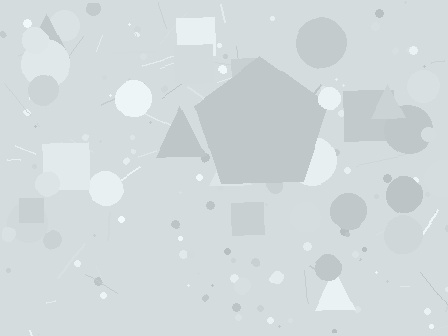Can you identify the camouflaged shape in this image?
The camouflaged shape is a pentagon.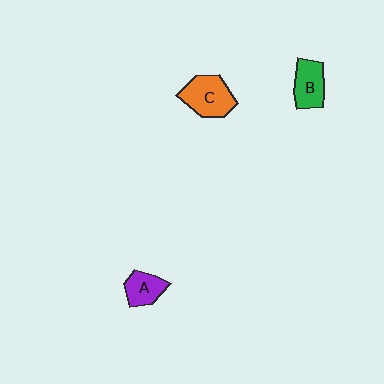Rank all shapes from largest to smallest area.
From largest to smallest: C (orange), B (green), A (purple).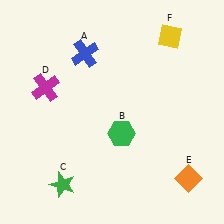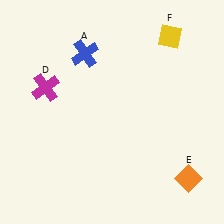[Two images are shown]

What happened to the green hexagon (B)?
The green hexagon (B) was removed in Image 2. It was in the bottom-right area of Image 1.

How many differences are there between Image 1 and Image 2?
There are 2 differences between the two images.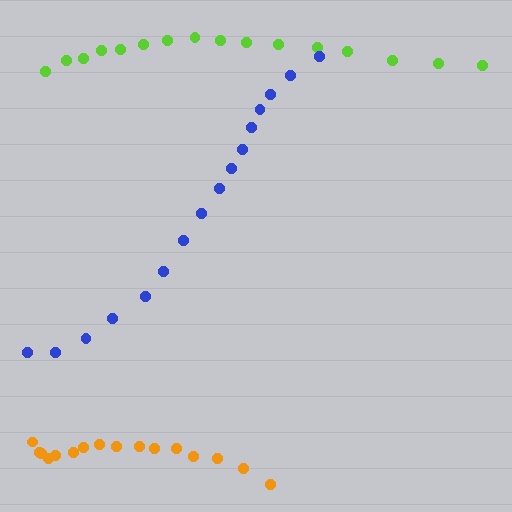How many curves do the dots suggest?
There are 3 distinct paths.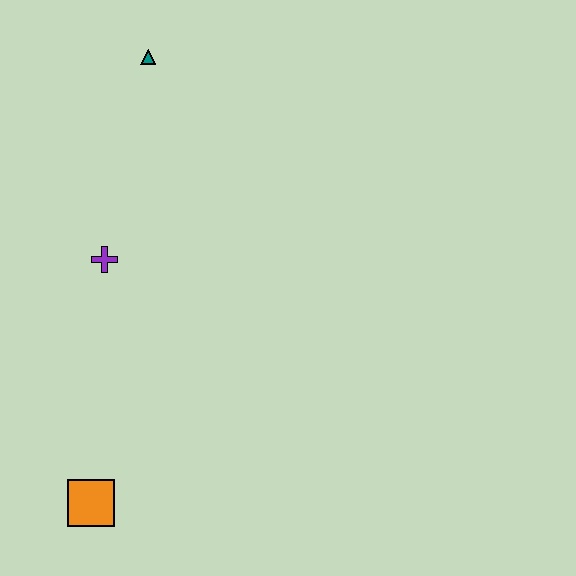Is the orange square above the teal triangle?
No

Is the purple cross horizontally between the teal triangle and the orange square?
Yes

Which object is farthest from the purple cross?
The orange square is farthest from the purple cross.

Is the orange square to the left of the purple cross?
Yes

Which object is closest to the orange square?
The purple cross is closest to the orange square.